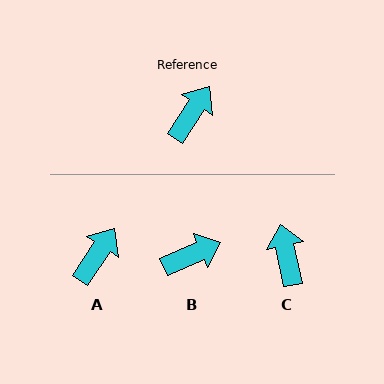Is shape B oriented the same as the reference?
No, it is off by about 34 degrees.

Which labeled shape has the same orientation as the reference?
A.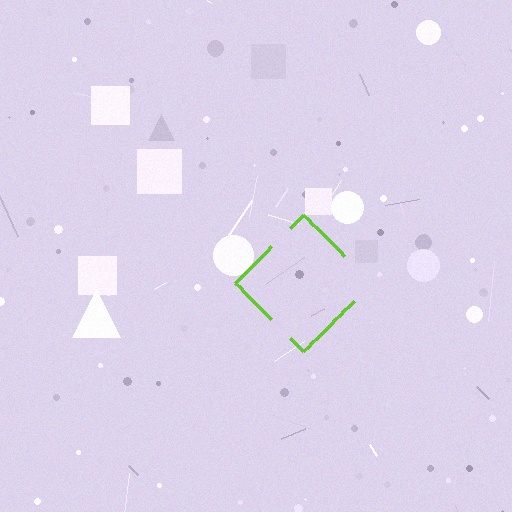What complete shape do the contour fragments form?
The contour fragments form a diamond.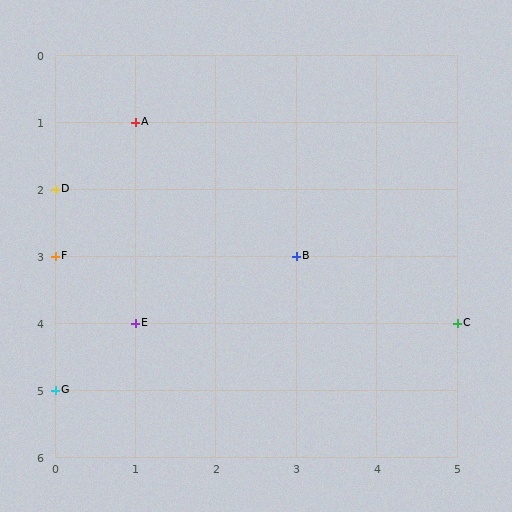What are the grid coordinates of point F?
Point F is at grid coordinates (0, 3).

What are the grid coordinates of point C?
Point C is at grid coordinates (5, 4).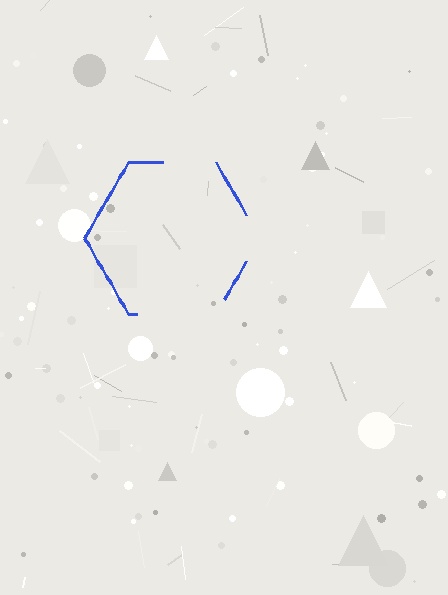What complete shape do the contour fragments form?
The contour fragments form a hexagon.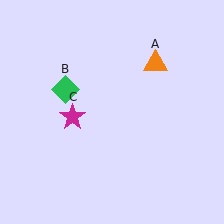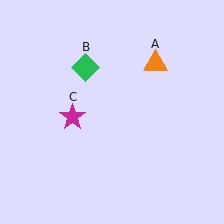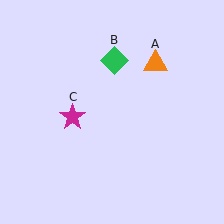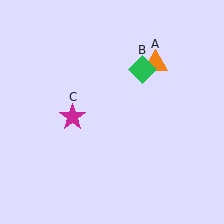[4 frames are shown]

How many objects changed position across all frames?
1 object changed position: green diamond (object B).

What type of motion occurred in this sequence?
The green diamond (object B) rotated clockwise around the center of the scene.